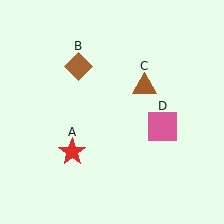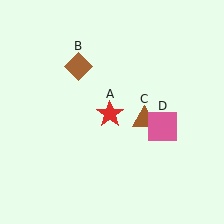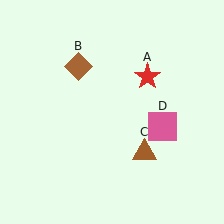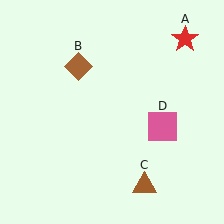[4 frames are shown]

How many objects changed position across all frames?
2 objects changed position: red star (object A), brown triangle (object C).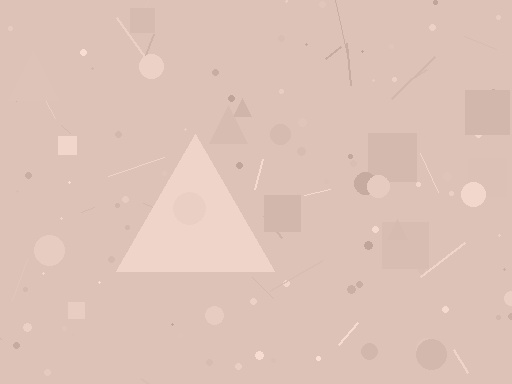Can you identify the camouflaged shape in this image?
The camouflaged shape is a triangle.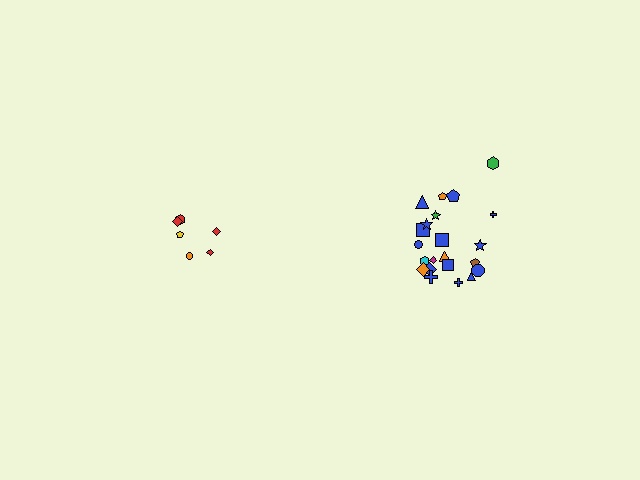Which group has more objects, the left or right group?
The right group.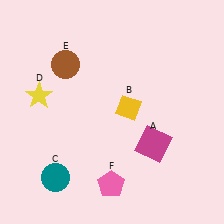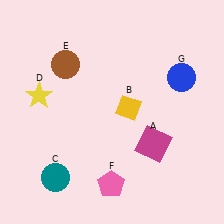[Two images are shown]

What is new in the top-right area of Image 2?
A blue circle (G) was added in the top-right area of Image 2.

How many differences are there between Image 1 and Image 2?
There is 1 difference between the two images.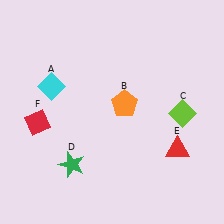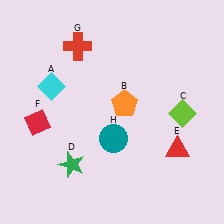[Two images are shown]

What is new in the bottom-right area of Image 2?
A teal circle (H) was added in the bottom-right area of Image 2.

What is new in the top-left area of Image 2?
A red cross (G) was added in the top-left area of Image 2.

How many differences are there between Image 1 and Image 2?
There are 2 differences between the two images.